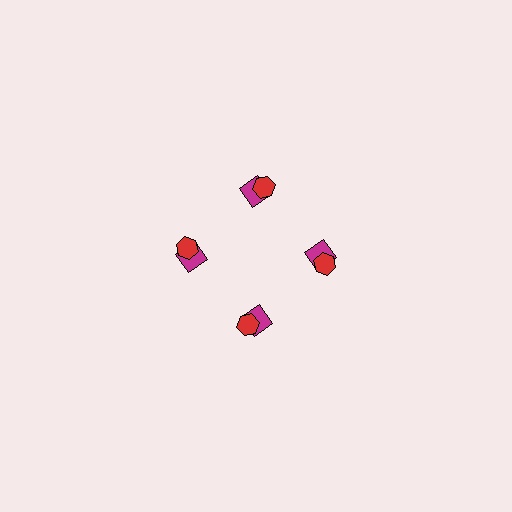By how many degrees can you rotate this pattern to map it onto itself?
The pattern maps onto itself every 90 degrees of rotation.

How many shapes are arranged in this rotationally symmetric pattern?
There are 8 shapes, arranged in 4 groups of 2.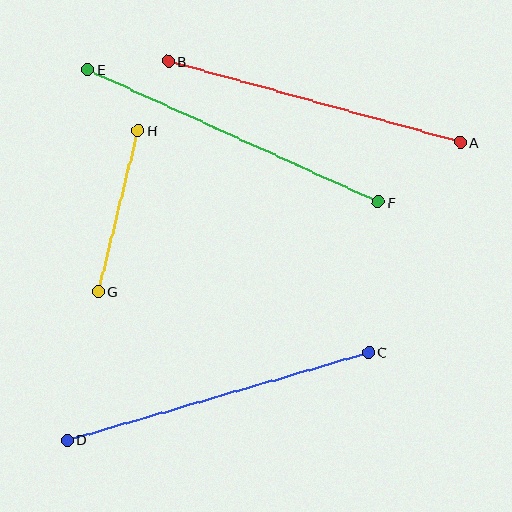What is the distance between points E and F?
The distance is approximately 319 pixels.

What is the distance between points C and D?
The distance is approximately 314 pixels.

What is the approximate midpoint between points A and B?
The midpoint is at approximately (314, 102) pixels.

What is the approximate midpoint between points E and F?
The midpoint is at approximately (233, 136) pixels.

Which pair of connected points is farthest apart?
Points E and F are farthest apart.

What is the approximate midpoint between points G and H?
The midpoint is at approximately (118, 211) pixels.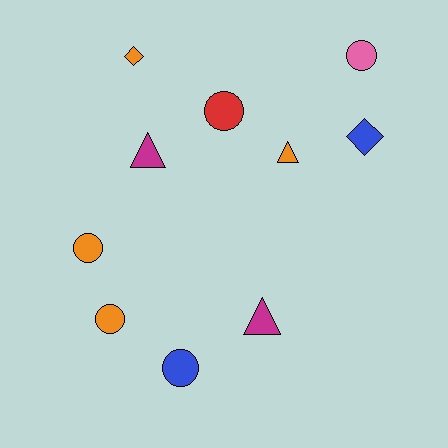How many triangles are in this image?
There are 3 triangles.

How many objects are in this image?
There are 10 objects.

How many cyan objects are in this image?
There are no cyan objects.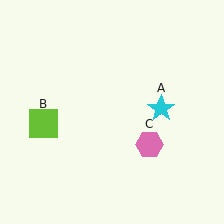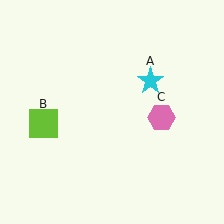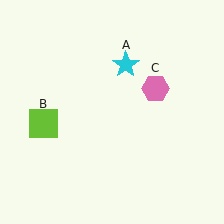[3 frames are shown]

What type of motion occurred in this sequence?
The cyan star (object A), pink hexagon (object C) rotated counterclockwise around the center of the scene.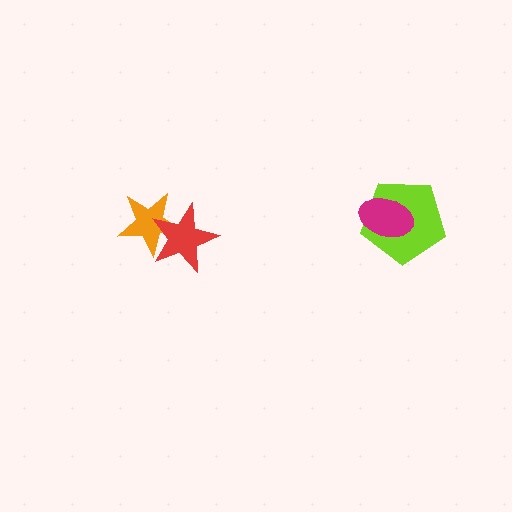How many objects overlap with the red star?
1 object overlaps with the red star.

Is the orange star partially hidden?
Yes, it is partially covered by another shape.